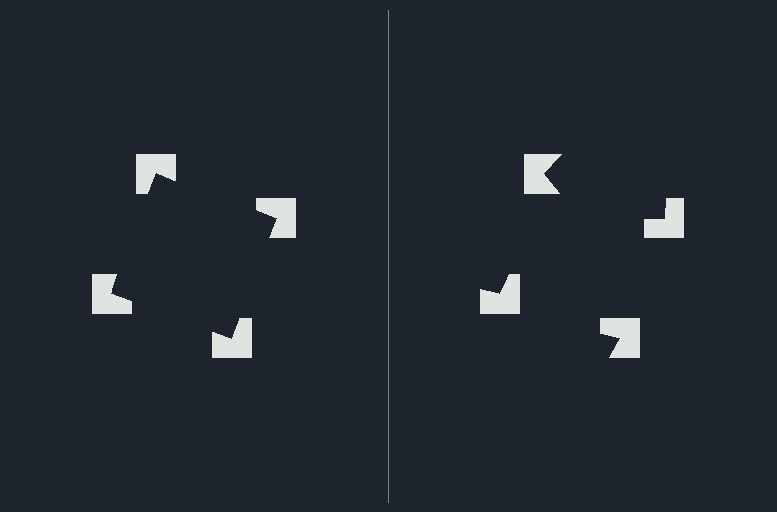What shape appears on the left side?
An illusory square.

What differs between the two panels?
The notched squares are positioned identically on both sides; only the wedge orientations differ. On the left they align to a square; on the right they are misaligned.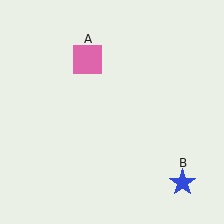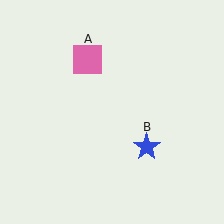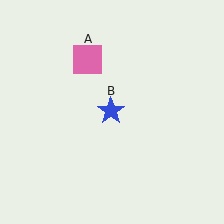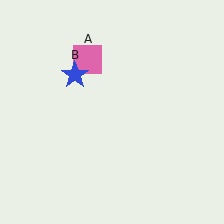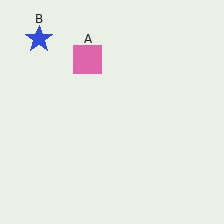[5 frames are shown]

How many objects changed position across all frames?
1 object changed position: blue star (object B).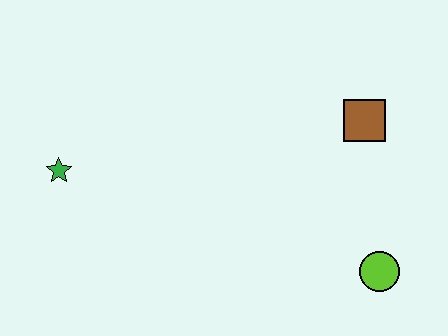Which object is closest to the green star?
The brown square is closest to the green star.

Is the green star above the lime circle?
Yes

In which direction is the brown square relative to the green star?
The brown square is to the right of the green star.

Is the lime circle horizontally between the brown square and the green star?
No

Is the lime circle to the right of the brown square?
Yes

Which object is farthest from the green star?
The lime circle is farthest from the green star.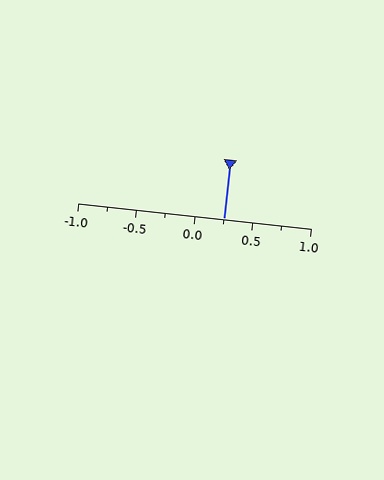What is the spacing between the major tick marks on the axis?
The major ticks are spaced 0.5 apart.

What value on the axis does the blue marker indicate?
The marker indicates approximately 0.25.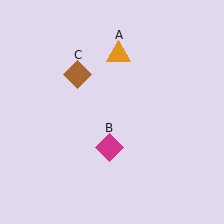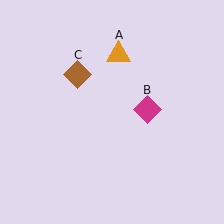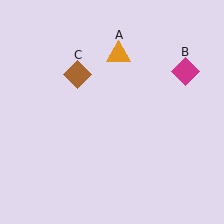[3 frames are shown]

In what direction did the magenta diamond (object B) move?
The magenta diamond (object B) moved up and to the right.